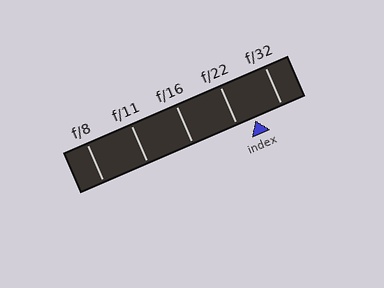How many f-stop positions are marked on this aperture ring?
There are 5 f-stop positions marked.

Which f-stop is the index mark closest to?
The index mark is closest to f/22.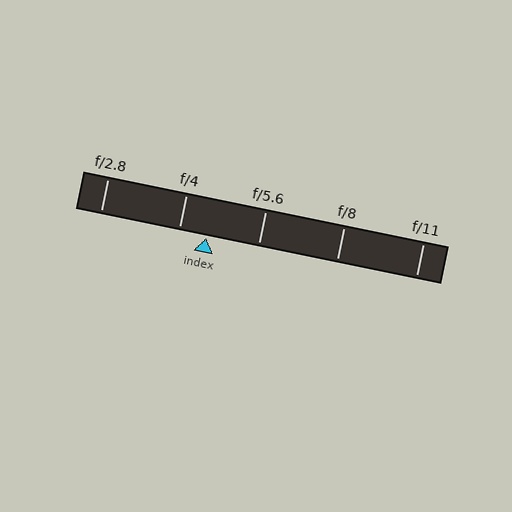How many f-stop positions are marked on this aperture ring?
There are 5 f-stop positions marked.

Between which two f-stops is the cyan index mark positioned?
The index mark is between f/4 and f/5.6.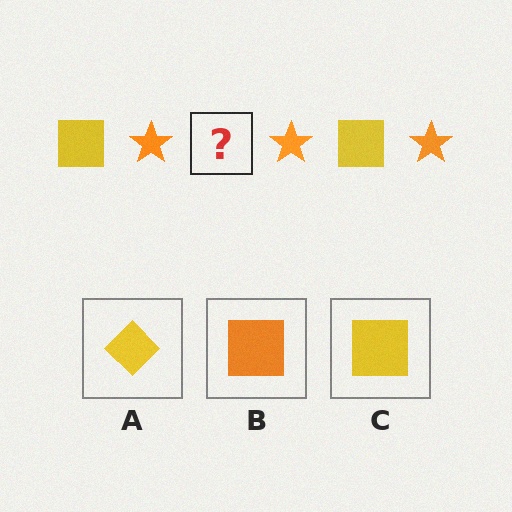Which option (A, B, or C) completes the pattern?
C.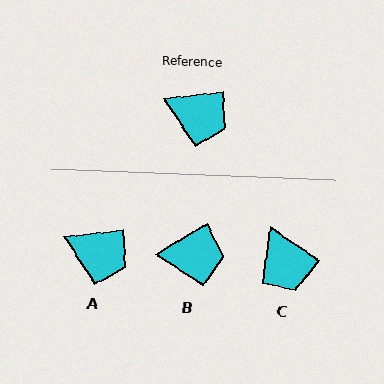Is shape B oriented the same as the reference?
No, it is off by about 24 degrees.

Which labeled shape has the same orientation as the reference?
A.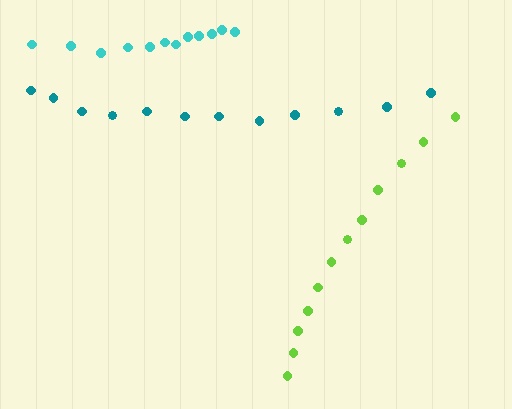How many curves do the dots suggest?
There are 3 distinct paths.